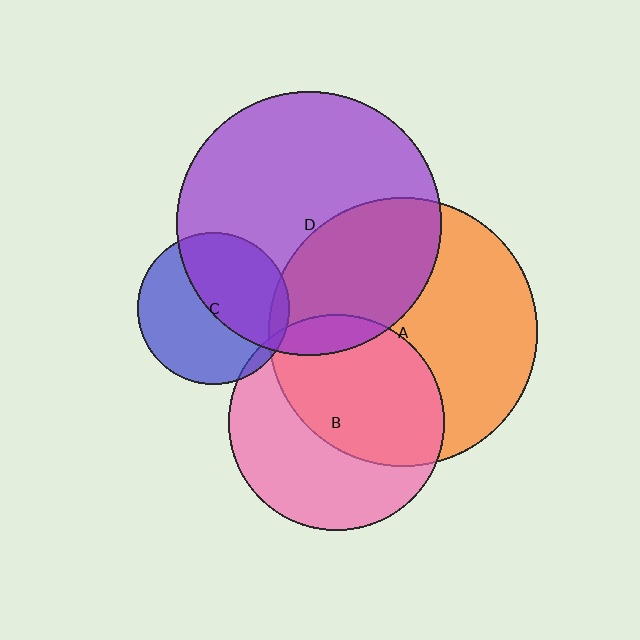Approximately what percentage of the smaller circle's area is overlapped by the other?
Approximately 5%.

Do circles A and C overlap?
Yes.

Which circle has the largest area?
Circle A (orange).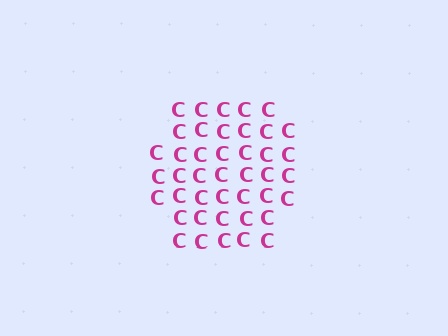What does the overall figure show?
The overall figure shows a hexagon.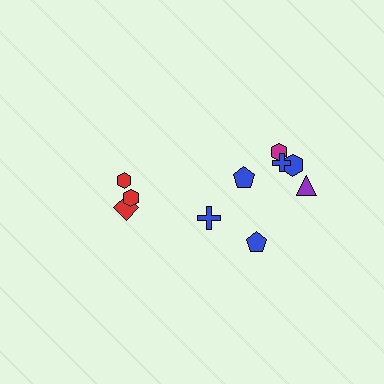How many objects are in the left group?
There are 3 objects.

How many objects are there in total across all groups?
There are 10 objects.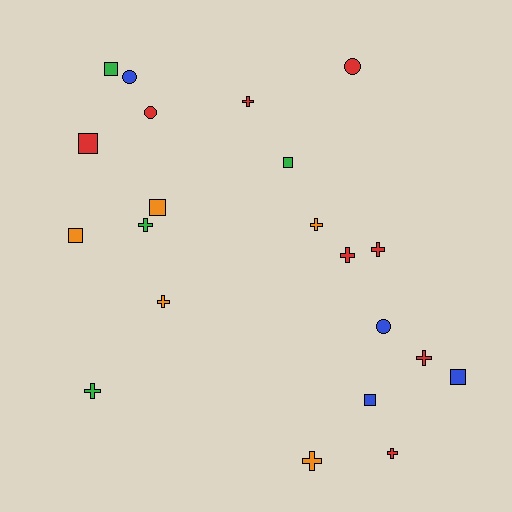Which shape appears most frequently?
Cross, with 10 objects.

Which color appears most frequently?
Red, with 8 objects.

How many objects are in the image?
There are 21 objects.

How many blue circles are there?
There are 2 blue circles.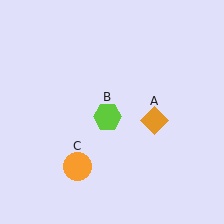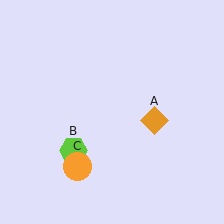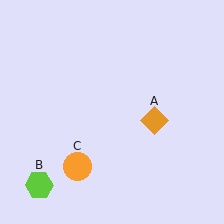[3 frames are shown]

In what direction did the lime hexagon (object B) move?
The lime hexagon (object B) moved down and to the left.